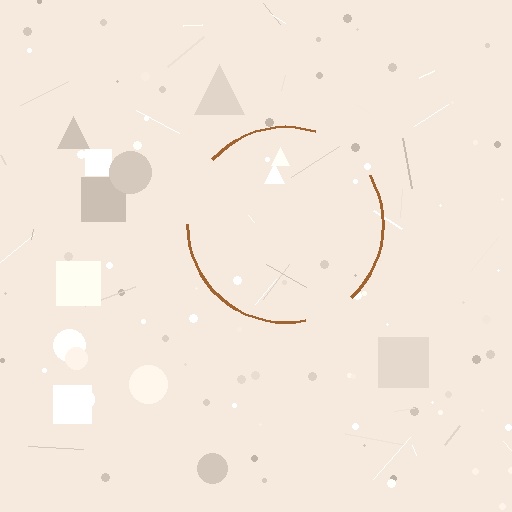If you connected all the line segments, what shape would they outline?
They would outline a circle.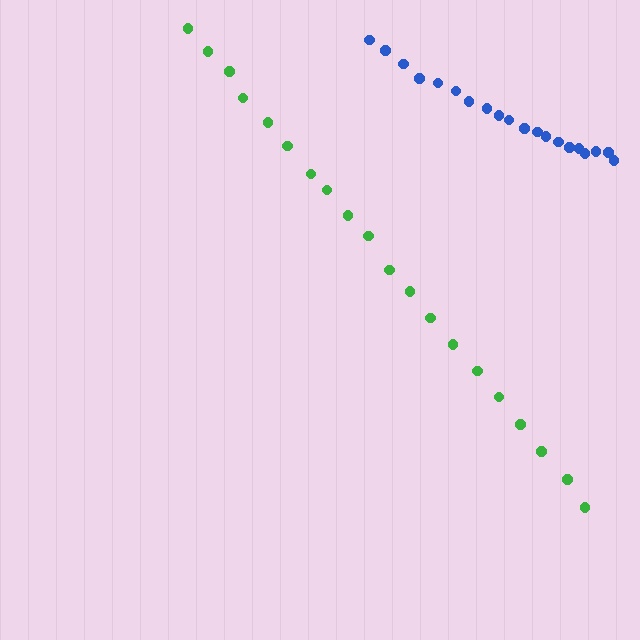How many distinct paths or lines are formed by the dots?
There are 2 distinct paths.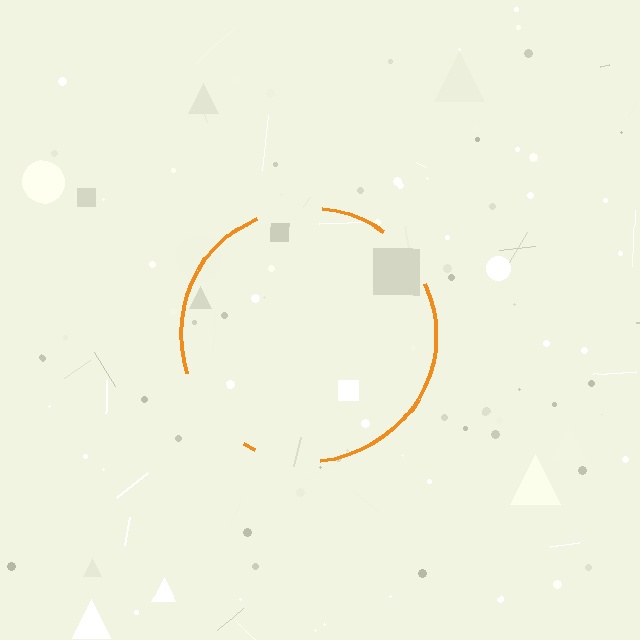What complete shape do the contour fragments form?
The contour fragments form a circle.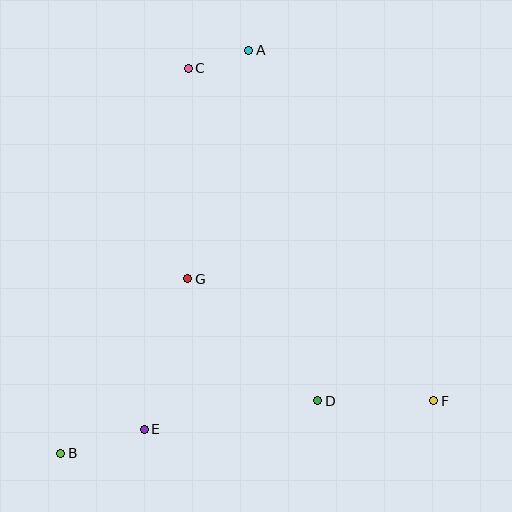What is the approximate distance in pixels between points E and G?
The distance between E and G is approximately 156 pixels.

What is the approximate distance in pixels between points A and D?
The distance between A and D is approximately 357 pixels.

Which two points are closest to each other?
Points A and C are closest to each other.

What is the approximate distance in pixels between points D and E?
The distance between D and E is approximately 176 pixels.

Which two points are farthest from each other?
Points A and B are farthest from each other.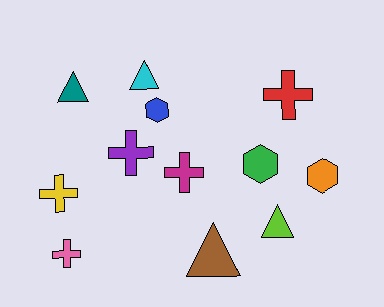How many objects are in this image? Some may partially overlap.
There are 12 objects.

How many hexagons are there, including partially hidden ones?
There are 3 hexagons.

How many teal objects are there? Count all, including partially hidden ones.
There is 1 teal object.